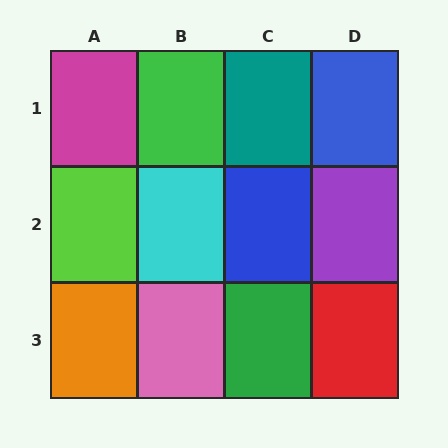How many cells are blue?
2 cells are blue.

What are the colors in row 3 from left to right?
Orange, pink, green, red.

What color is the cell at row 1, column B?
Green.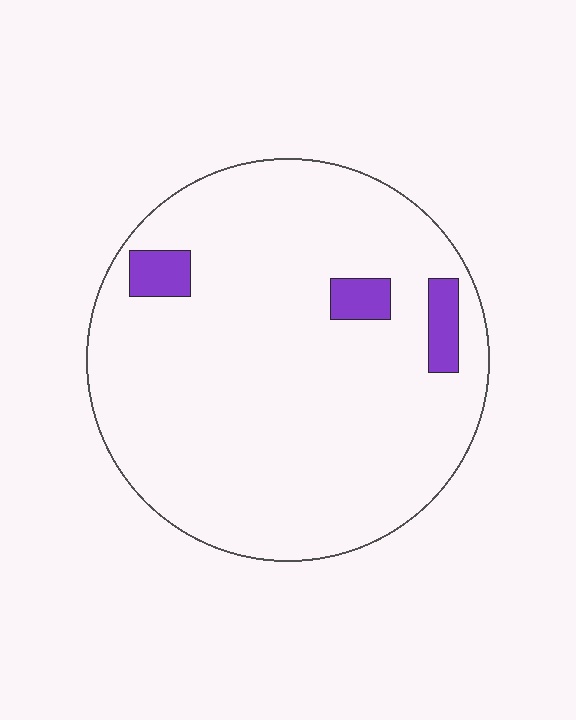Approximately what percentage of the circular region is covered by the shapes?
Approximately 5%.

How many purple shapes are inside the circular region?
3.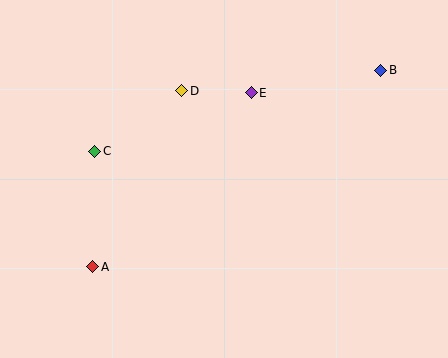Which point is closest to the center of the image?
Point E at (251, 93) is closest to the center.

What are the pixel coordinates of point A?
Point A is at (93, 267).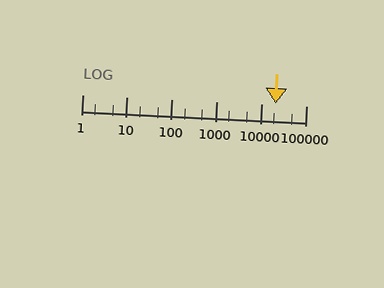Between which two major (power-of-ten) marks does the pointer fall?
The pointer is between 10000 and 100000.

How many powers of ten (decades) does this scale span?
The scale spans 5 decades, from 1 to 100000.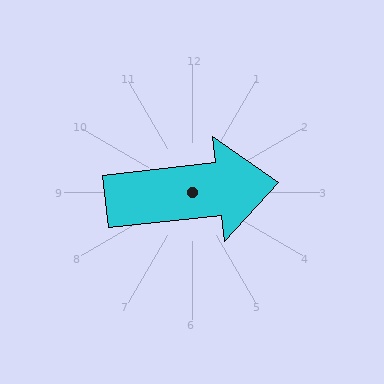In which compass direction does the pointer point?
East.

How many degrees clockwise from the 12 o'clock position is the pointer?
Approximately 83 degrees.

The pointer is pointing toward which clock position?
Roughly 3 o'clock.